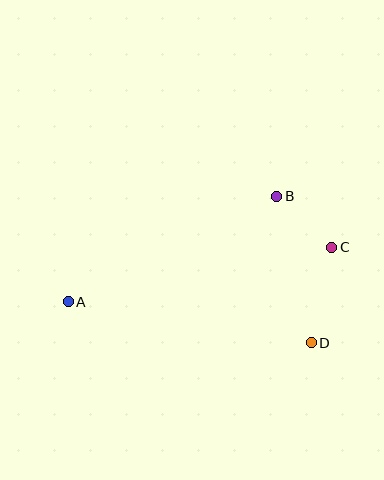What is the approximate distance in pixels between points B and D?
The distance between B and D is approximately 150 pixels.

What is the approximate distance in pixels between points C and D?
The distance between C and D is approximately 98 pixels.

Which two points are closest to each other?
Points B and C are closest to each other.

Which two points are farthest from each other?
Points A and C are farthest from each other.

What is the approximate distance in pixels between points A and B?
The distance between A and B is approximately 234 pixels.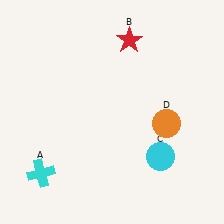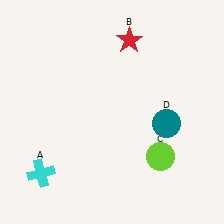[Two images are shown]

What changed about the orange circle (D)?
In Image 1, D is orange. In Image 2, it changed to teal.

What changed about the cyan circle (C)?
In Image 1, C is cyan. In Image 2, it changed to lime.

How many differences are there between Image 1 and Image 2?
There are 2 differences between the two images.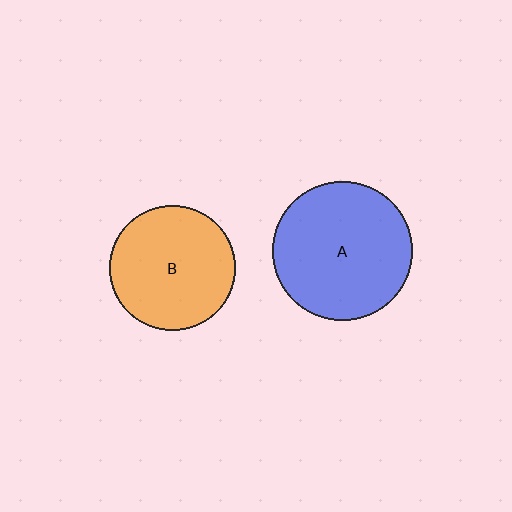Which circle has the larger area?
Circle A (blue).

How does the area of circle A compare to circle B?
Approximately 1.2 times.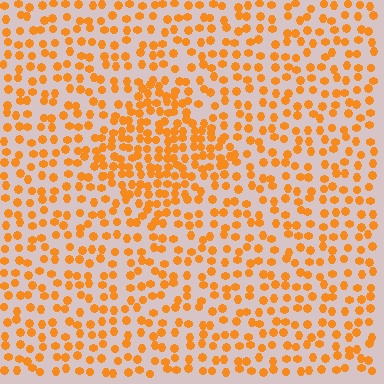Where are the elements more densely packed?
The elements are more densely packed inside the diamond boundary.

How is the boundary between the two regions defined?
The boundary is defined by a change in element density (approximately 1.8x ratio). All elements are the same color, size, and shape.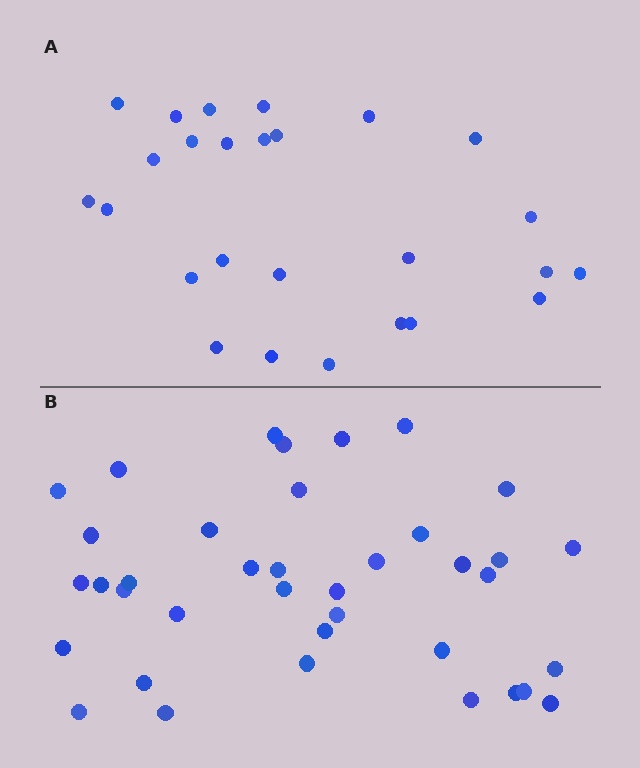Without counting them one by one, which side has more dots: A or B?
Region B (the bottom region) has more dots.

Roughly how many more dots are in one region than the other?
Region B has roughly 12 or so more dots than region A.